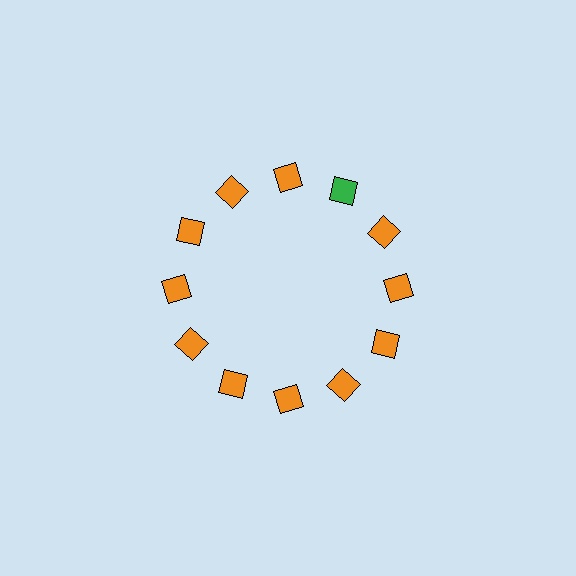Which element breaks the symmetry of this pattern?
The green square at roughly the 1 o'clock position breaks the symmetry. All other shapes are orange squares.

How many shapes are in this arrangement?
There are 12 shapes arranged in a ring pattern.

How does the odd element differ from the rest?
It has a different color: green instead of orange.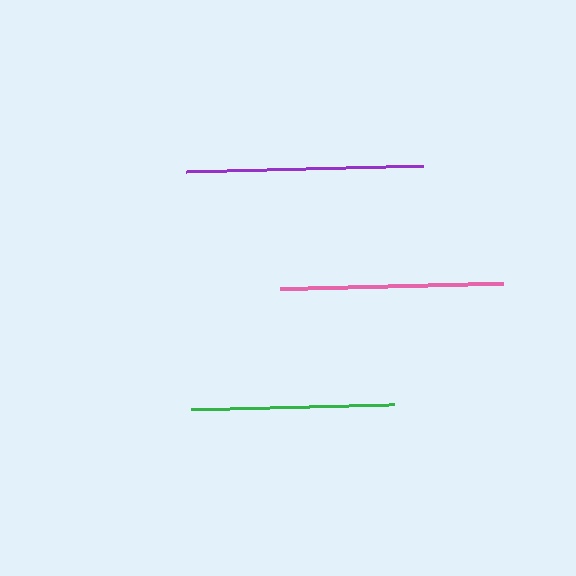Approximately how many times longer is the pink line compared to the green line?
The pink line is approximately 1.1 times the length of the green line.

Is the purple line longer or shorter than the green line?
The purple line is longer than the green line.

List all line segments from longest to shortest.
From longest to shortest: purple, pink, green.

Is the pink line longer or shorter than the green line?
The pink line is longer than the green line.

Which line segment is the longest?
The purple line is the longest at approximately 237 pixels.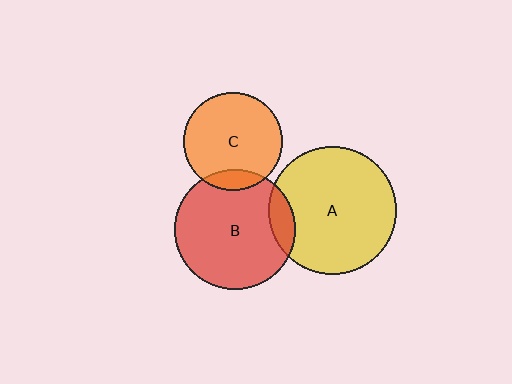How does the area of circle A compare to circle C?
Approximately 1.7 times.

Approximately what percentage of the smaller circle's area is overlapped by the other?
Approximately 15%.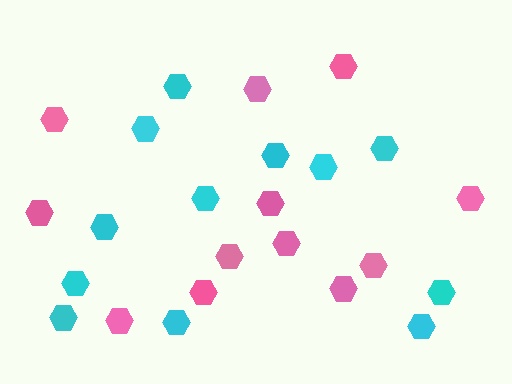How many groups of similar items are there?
There are 2 groups: one group of pink hexagons (12) and one group of cyan hexagons (12).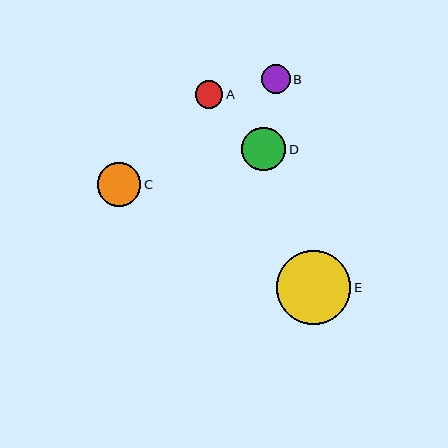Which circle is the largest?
Circle E is the largest with a size of approximately 75 pixels.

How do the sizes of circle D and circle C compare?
Circle D and circle C are approximately the same size.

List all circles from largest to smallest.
From largest to smallest: E, D, C, B, A.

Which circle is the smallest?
Circle A is the smallest with a size of approximately 27 pixels.